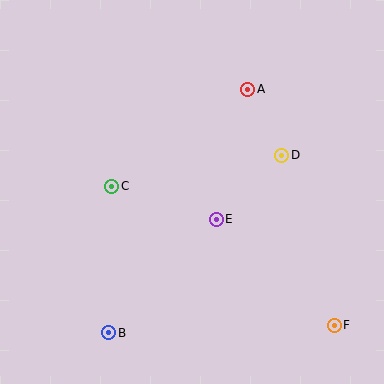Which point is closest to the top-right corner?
Point A is closest to the top-right corner.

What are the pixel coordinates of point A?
Point A is at (248, 89).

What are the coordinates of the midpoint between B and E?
The midpoint between B and E is at (163, 276).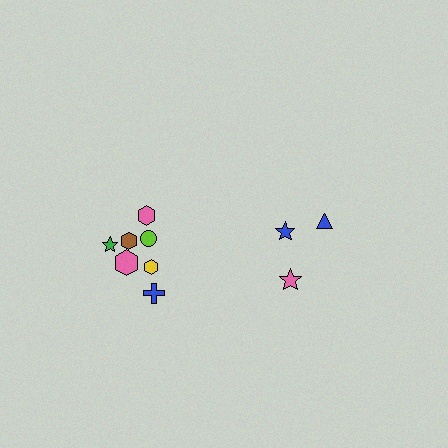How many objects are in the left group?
There are 7 objects.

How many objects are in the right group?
There are 3 objects.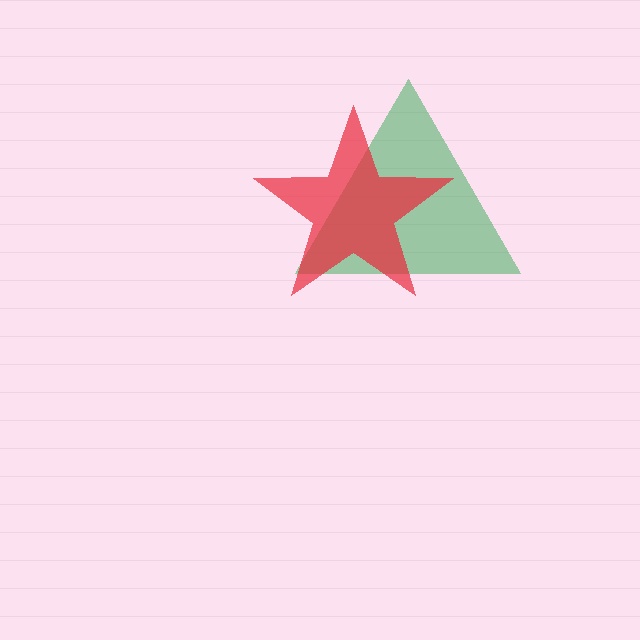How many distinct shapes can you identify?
There are 2 distinct shapes: a green triangle, a red star.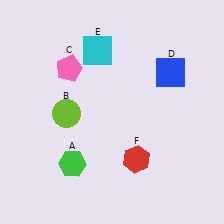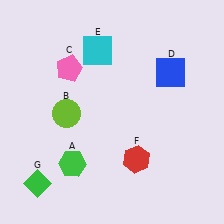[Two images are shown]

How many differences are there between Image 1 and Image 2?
There is 1 difference between the two images.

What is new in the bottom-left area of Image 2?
A green diamond (G) was added in the bottom-left area of Image 2.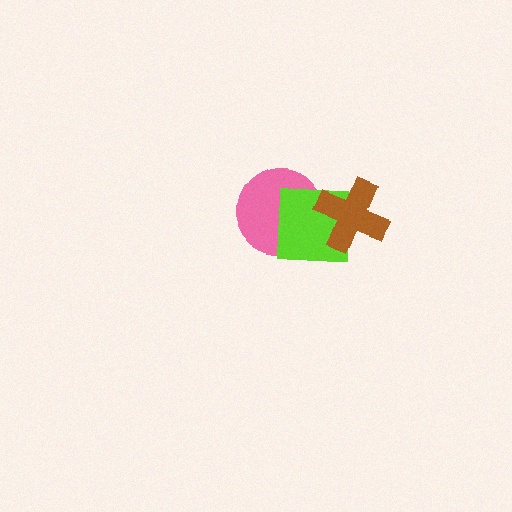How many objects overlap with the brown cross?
2 objects overlap with the brown cross.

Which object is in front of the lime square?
The brown cross is in front of the lime square.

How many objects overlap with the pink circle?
2 objects overlap with the pink circle.